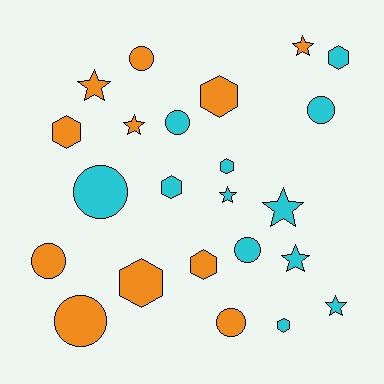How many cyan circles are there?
There are 4 cyan circles.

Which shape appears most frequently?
Hexagon, with 8 objects.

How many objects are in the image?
There are 23 objects.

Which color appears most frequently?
Cyan, with 12 objects.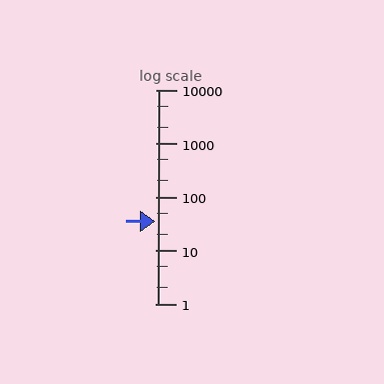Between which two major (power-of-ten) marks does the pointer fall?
The pointer is between 10 and 100.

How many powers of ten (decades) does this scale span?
The scale spans 4 decades, from 1 to 10000.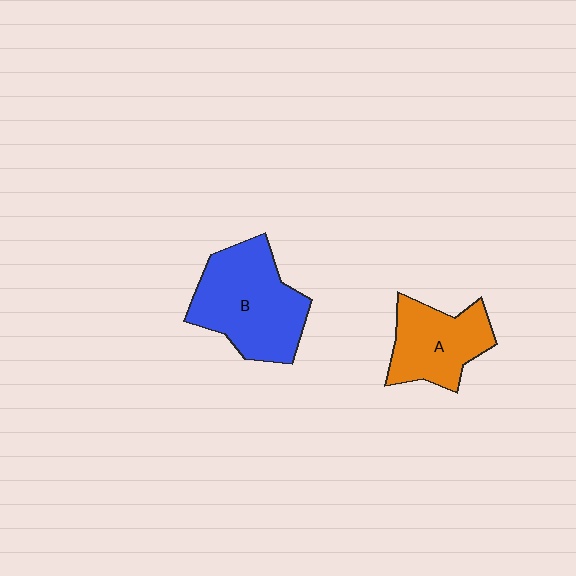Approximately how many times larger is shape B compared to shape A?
Approximately 1.4 times.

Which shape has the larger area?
Shape B (blue).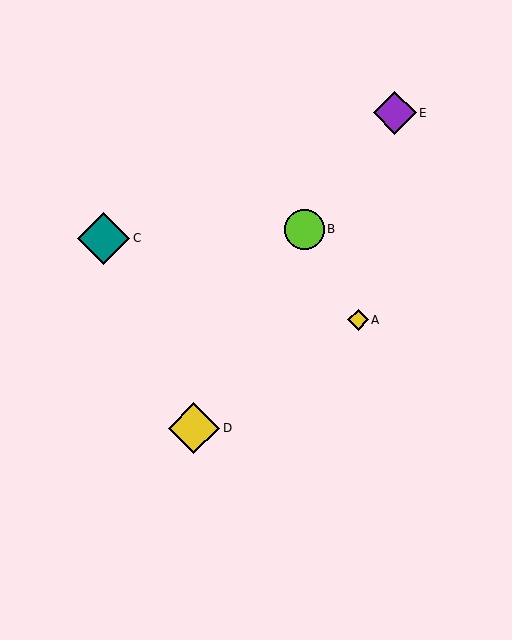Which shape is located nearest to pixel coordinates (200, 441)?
The yellow diamond (labeled D) at (194, 428) is nearest to that location.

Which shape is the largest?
The teal diamond (labeled C) is the largest.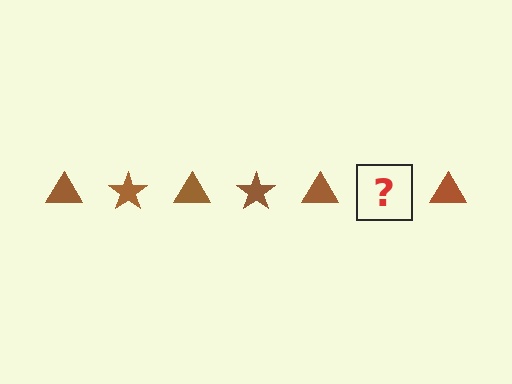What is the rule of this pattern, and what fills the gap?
The rule is that the pattern cycles through triangle, star shapes in brown. The gap should be filled with a brown star.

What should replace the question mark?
The question mark should be replaced with a brown star.